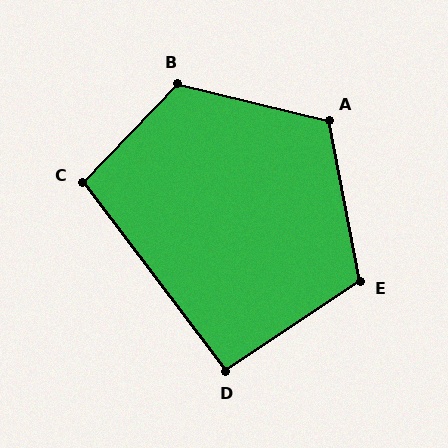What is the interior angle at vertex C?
Approximately 99 degrees (obtuse).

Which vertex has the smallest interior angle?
D, at approximately 93 degrees.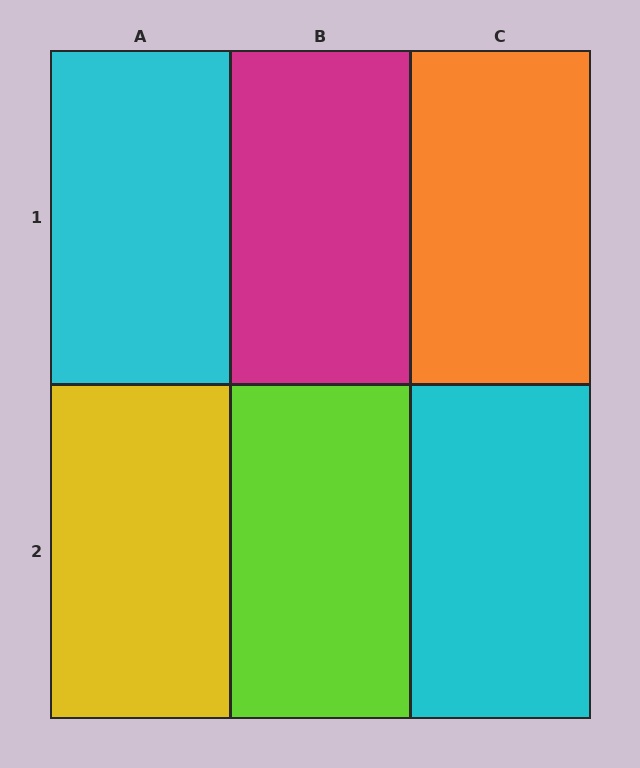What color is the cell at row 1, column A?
Cyan.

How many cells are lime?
1 cell is lime.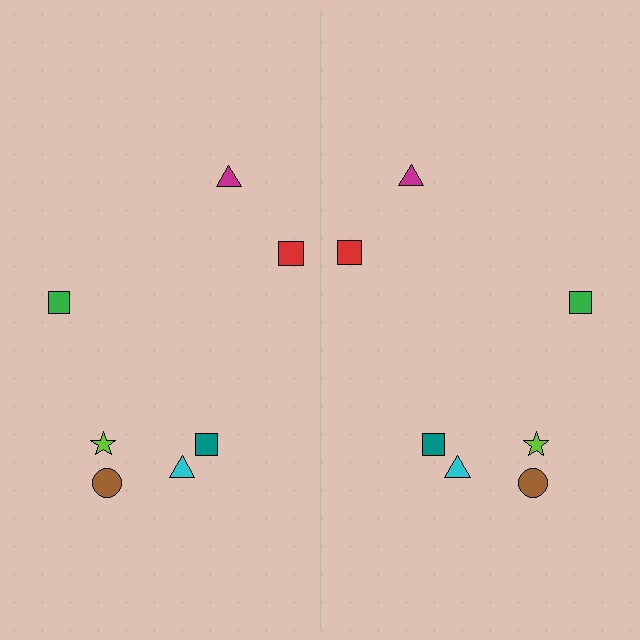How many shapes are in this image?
There are 14 shapes in this image.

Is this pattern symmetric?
Yes, this pattern has bilateral (reflection) symmetry.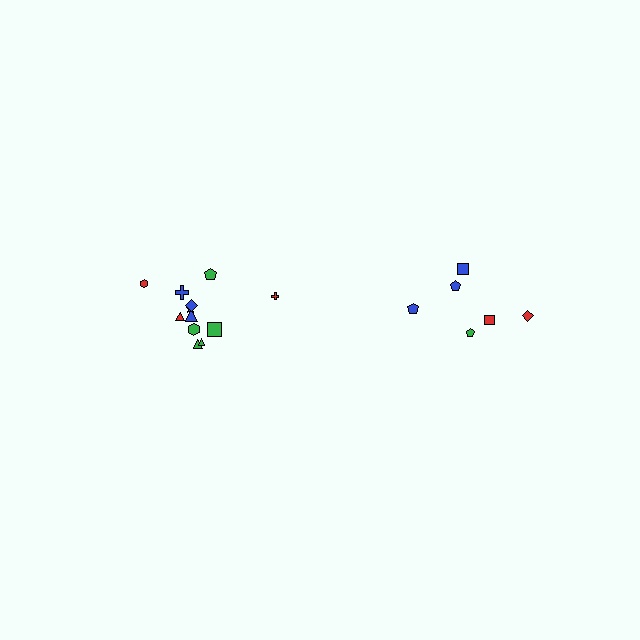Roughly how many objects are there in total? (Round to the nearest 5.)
Roughly 20 objects in total.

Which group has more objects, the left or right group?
The left group.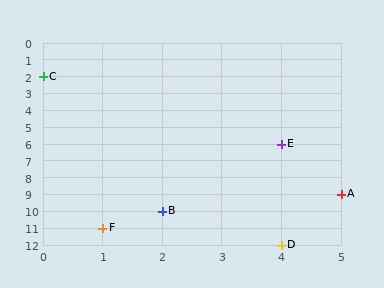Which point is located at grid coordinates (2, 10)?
Point B is at (2, 10).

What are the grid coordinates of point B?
Point B is at grid coordinates (2, 10).